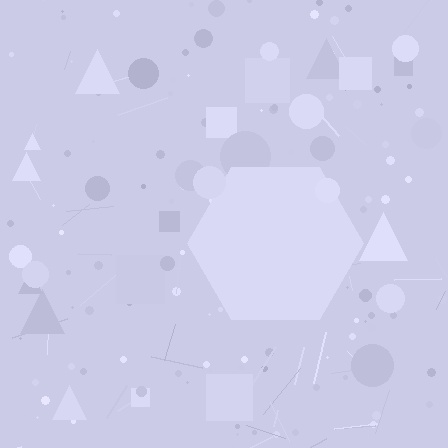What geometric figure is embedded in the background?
A hexagon is embedded in the background.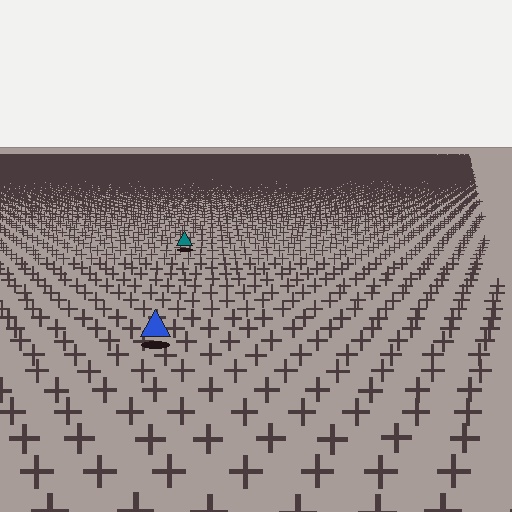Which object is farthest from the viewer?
The teal triangle is farthest from the viewer. It appears smaller and the ground texture around it is denser.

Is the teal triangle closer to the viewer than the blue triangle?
No. The blue triangle is closer — you can tell from the texture gradient: the ground texture is coarser near it.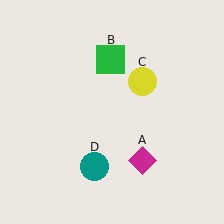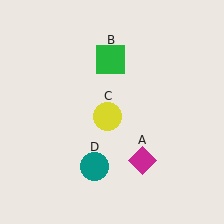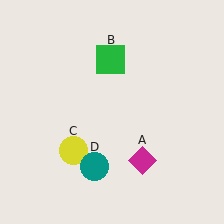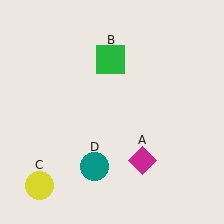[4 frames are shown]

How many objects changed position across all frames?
1 object changed position: yellow circle (object C).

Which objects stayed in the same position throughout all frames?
Magenta diamond (object A) and green square (object B) and teal circle (object D) remained stationary.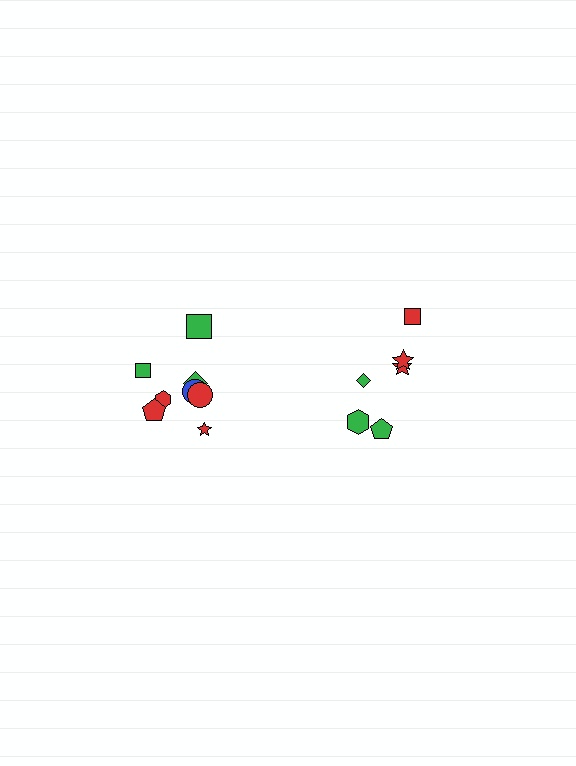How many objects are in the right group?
There are 6 objects.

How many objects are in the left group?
There are 8 objects.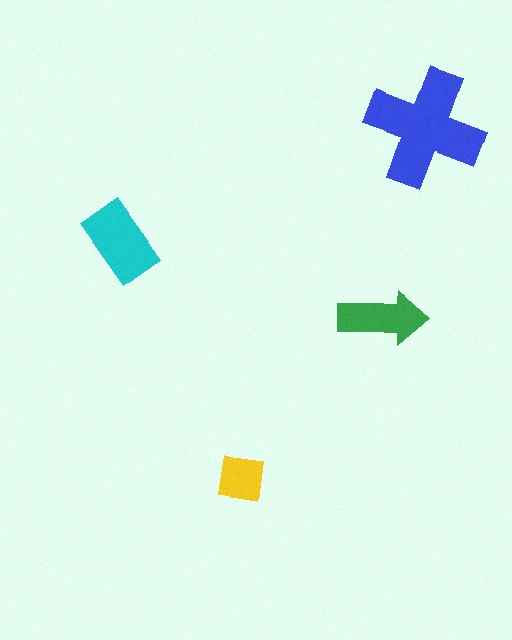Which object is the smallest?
The yellow square.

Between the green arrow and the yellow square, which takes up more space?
The green arrow.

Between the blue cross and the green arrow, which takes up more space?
The blue cross.